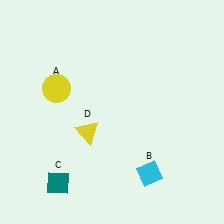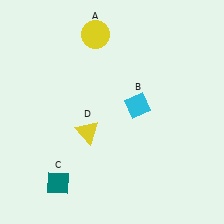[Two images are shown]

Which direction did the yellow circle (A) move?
The yellow circle (A) moved up.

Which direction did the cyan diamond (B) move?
The cyan diamond (B) moved up.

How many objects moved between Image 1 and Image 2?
2 objects moved between the two images.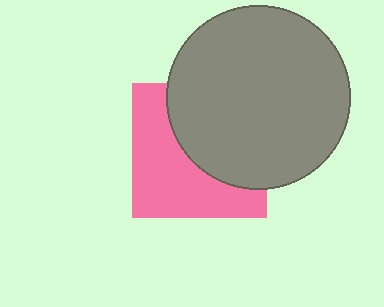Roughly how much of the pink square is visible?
About half of it is visible (roughly 51%).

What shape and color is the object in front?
The object in front is a gray circle.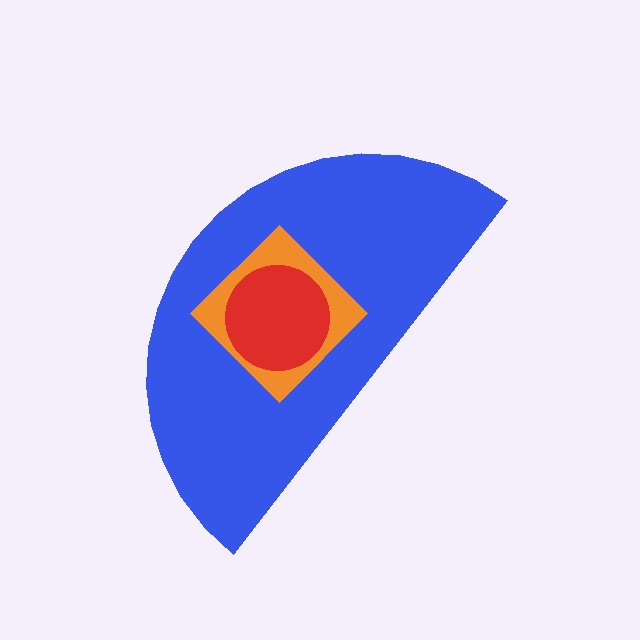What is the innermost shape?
The red circle.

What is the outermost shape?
The blue semicircle.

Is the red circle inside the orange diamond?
Yes.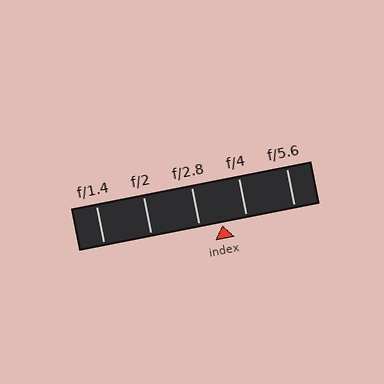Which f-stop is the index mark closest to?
The index mark is closest to f/2.8.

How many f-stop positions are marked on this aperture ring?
There are 5 f-stop positions marked.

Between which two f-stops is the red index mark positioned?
The index mark is between f/2.8 and f/4.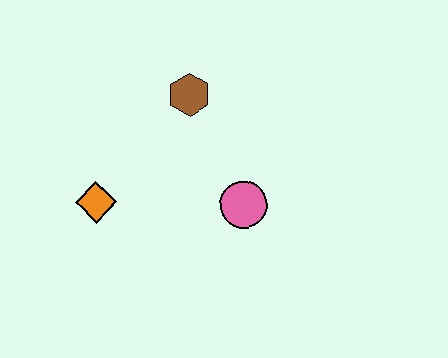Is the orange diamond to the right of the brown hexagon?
No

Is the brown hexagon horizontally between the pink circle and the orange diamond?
Yes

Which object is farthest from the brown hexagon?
The orange diamond is farthest from the brown hexagon.